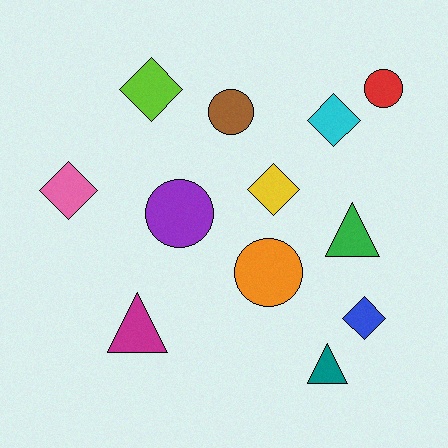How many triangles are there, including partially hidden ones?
There are 3 triangles.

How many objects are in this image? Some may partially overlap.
There are 12 objects.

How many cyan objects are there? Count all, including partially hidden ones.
There is 1 cyan object.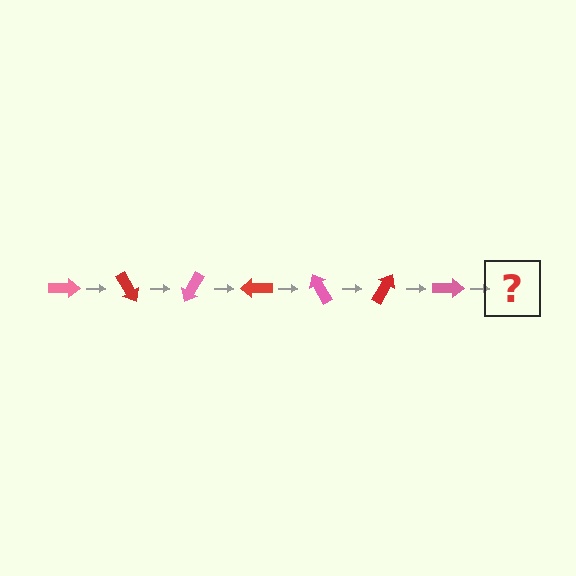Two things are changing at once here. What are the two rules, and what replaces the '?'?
The two rules are that it rotates 60 degrees each step and the color cycles through pink and red. The '?' should be a red arrow, rotated 420 degrees from the start.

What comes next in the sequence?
The next element should be a red arrow, rotated 420 degrees from the start.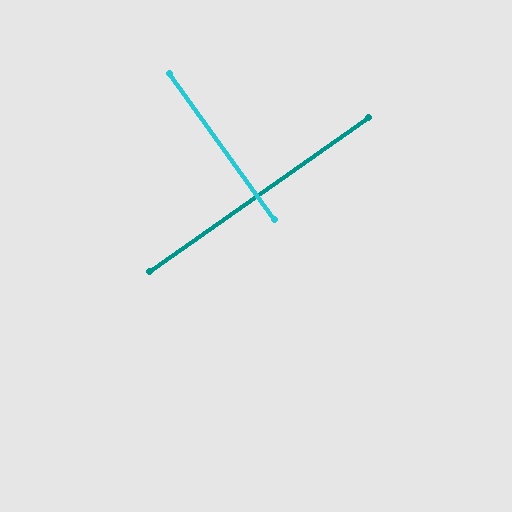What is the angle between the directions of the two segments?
Approximately 89 degrees.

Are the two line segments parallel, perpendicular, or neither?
Perpendicular — they meet at approximately 89°.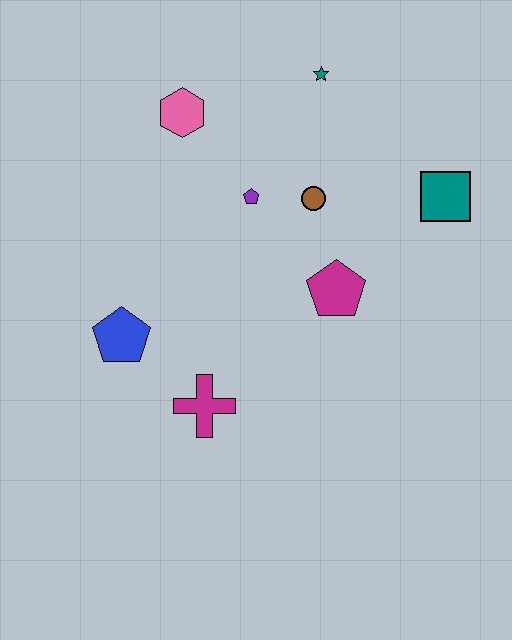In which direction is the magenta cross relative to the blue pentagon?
The magenta cross is to the right of the blue pentagon.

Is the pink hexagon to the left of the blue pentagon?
No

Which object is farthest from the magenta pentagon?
The pink hexagon is farthest from the magenta pentagon.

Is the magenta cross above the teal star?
No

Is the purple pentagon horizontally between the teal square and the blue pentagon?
Yes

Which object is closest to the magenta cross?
The blue pentagon is closest to the magenta cross.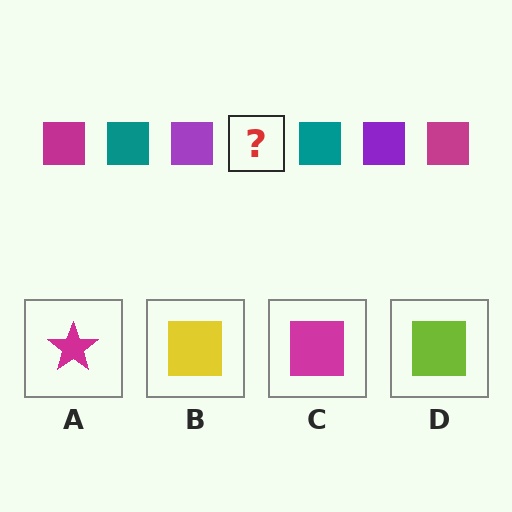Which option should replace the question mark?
Option C.